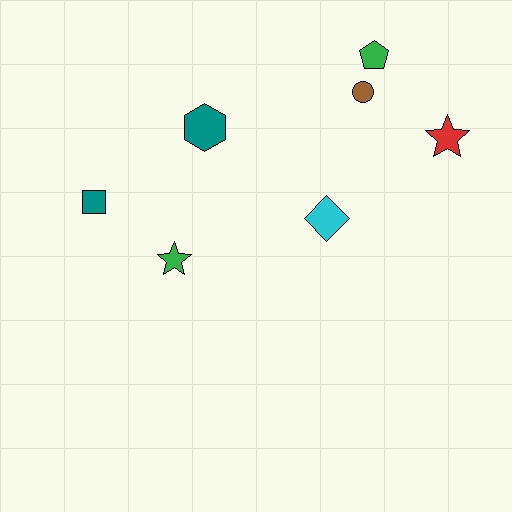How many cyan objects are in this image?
There is 1 cyan object.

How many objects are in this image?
There are 7 objects.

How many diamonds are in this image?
There is 1 diamond.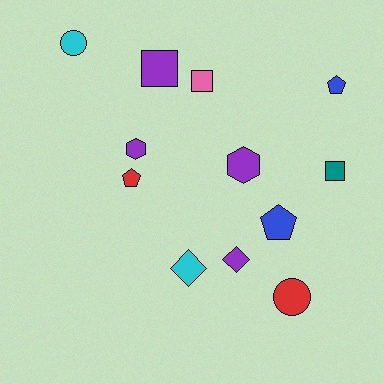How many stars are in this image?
There are no stars.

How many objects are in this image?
There are 12 objects.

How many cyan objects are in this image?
There are 2 cyan objects.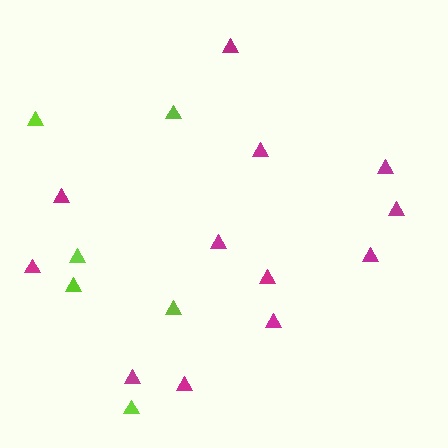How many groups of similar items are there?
There are 2 groups: one group of lime triangles (6) and one group of magenta triangles (12).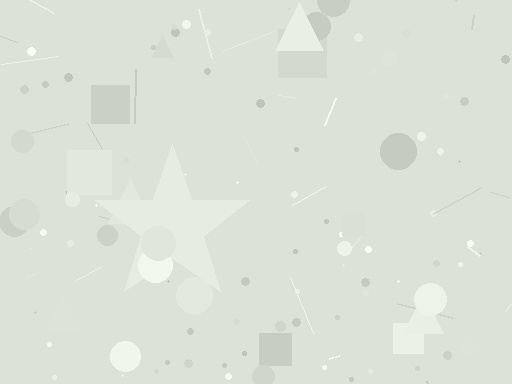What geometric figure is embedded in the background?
A star is embedded in the background.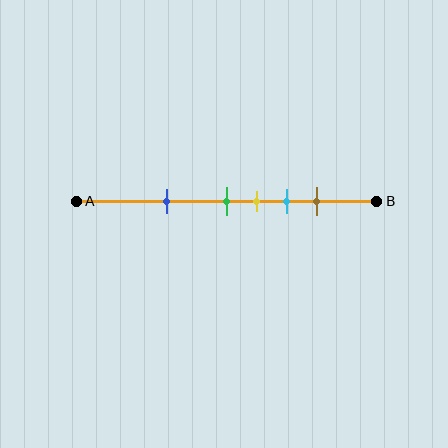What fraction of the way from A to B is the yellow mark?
The yellow mark is approximately 60% (0.6) of the way from A to B.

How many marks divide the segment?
There are 5 marks dividing the segment.